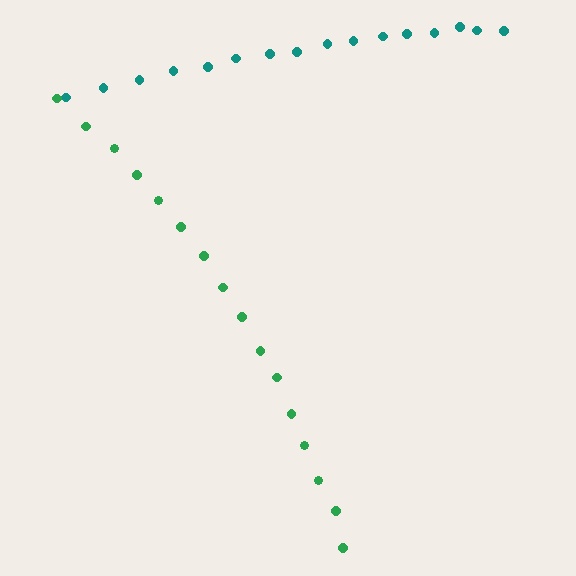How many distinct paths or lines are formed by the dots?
There are 2 distinct paths.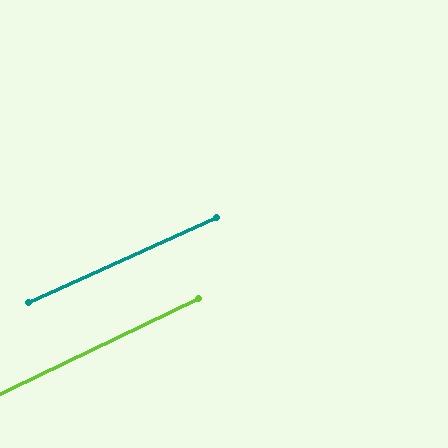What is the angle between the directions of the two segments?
Approximately 1 degree.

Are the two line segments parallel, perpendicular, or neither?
Parallel — their directions differ by only 1.3°.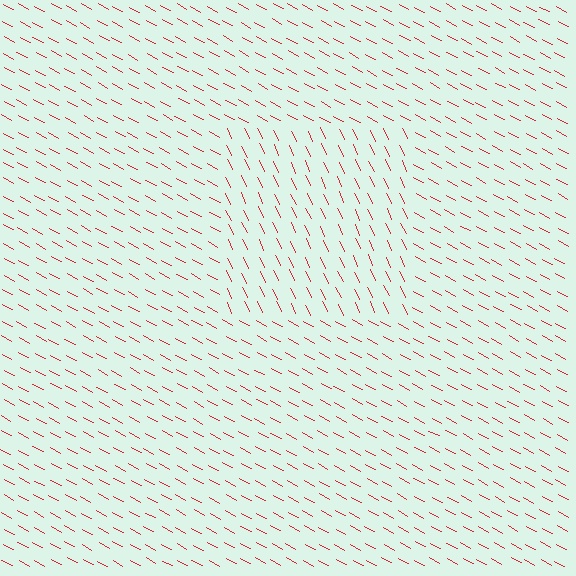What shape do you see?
I see a rectangle.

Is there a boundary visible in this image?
Yes, there is a texture boundary formed by a change in line orientation.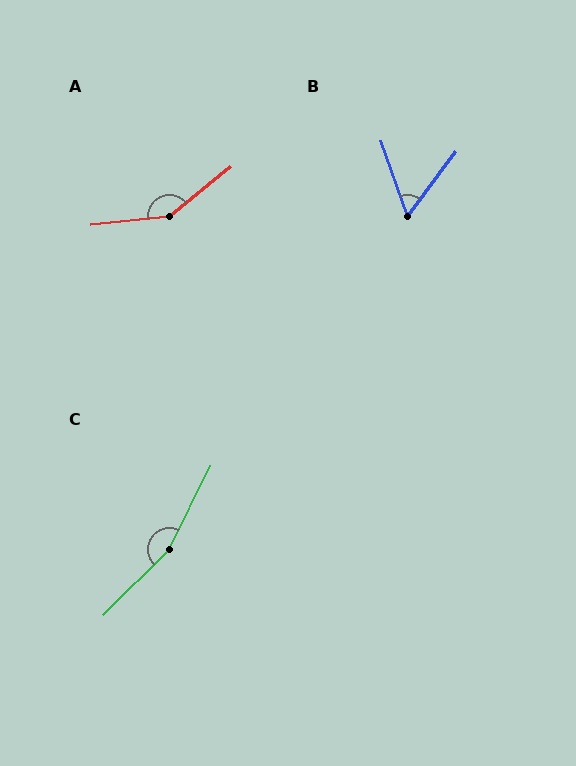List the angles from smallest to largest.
B (56°), A (146°), C (161°).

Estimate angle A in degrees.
Approximately 146 degrees.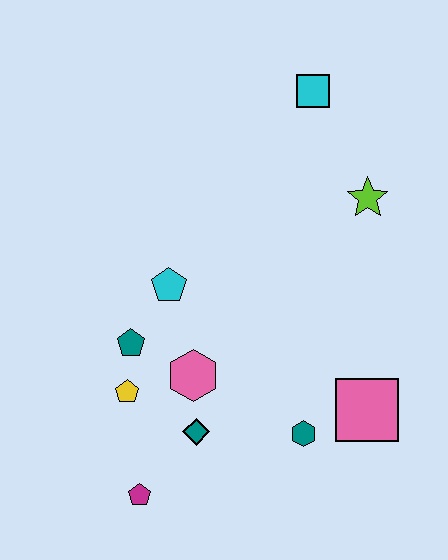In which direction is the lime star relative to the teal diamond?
The lime star is above the teal diamond.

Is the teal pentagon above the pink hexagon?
Yes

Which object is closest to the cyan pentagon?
The teal pentagon is closest to the cyan pentagon.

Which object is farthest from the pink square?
The cyan square is farthest from the pink square.